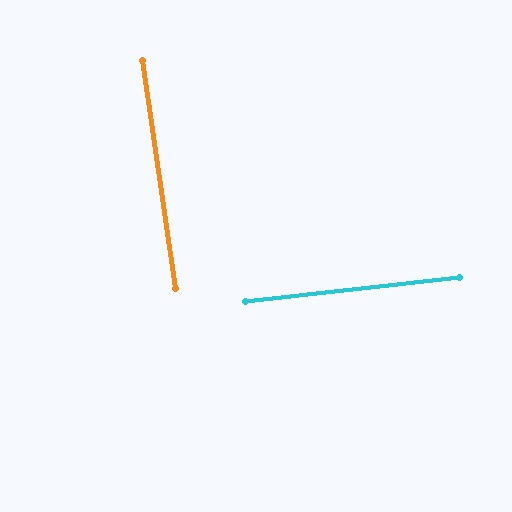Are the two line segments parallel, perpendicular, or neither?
Perpendicular — they meet at approximately 88°.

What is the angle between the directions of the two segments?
Approximately 88 degrees.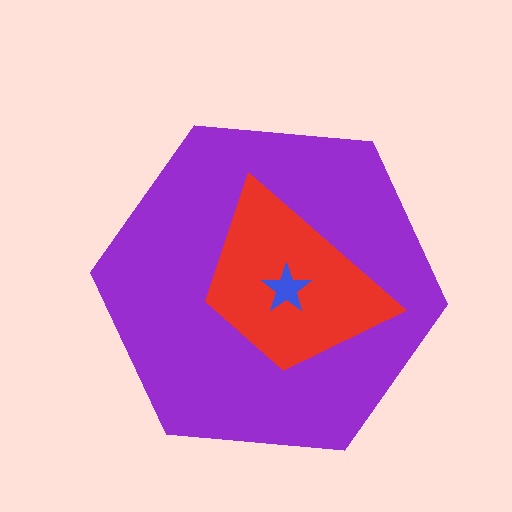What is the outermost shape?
The purple hexagon.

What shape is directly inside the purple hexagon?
The red trapezoid.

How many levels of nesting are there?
3.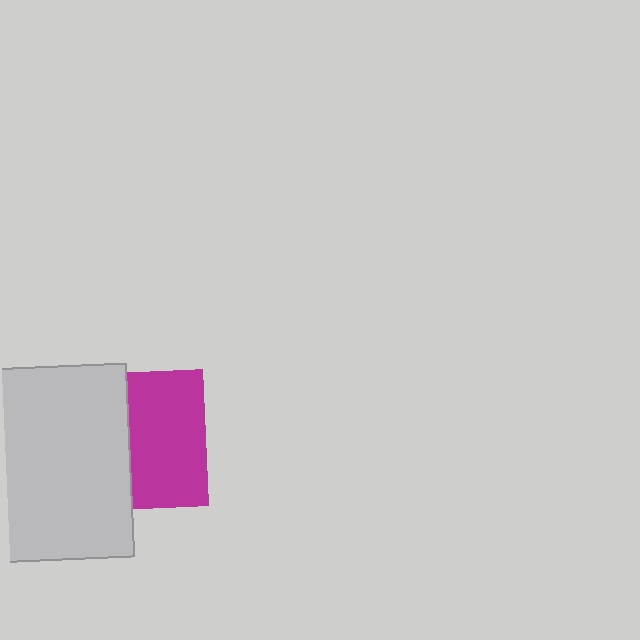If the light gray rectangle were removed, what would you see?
You would see the complete magenta square.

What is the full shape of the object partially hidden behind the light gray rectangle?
The partially hidden object is a magenta square.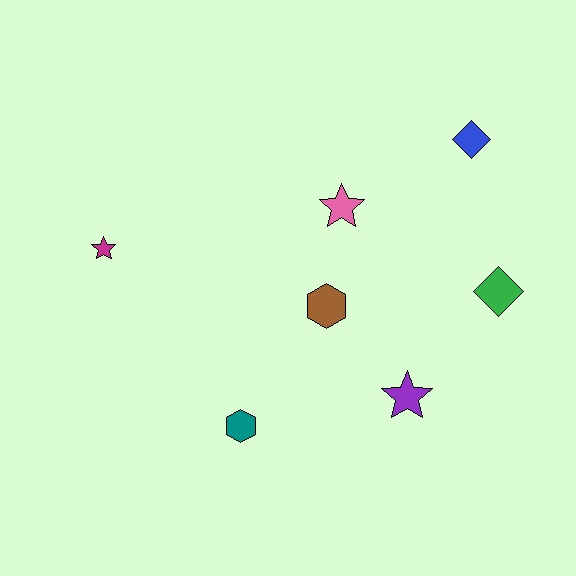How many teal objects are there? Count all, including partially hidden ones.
There is 1 teal object.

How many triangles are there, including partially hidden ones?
There are no triangles.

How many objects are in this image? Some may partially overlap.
There are 7 objects.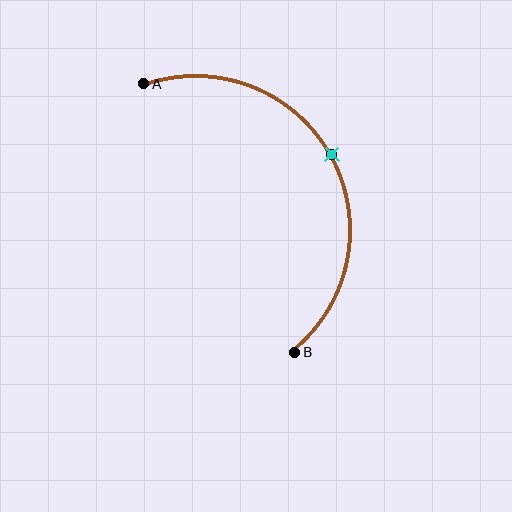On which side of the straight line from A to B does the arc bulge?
The arc bulges to the right of the straight line connecting A and B.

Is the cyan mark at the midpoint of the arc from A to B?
Yes. The cyan mark lies on the arc at equal arc-length from both A and B — it is the arc midpoint.